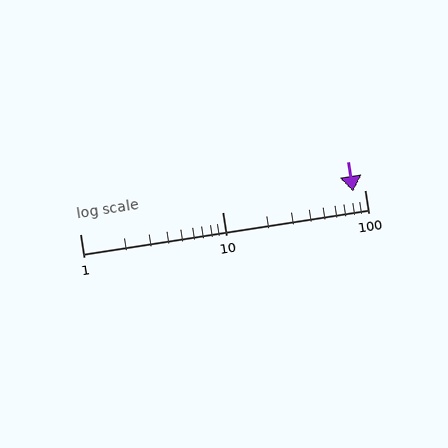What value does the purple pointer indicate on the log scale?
The pointer indicates approximately 83.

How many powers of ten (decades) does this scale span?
The scale spans 2 decades, from 1 to 100.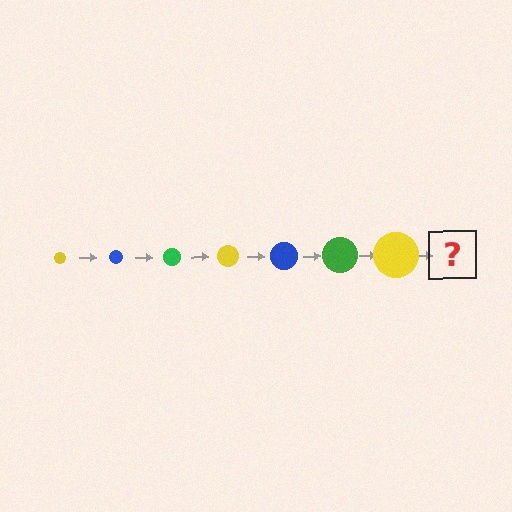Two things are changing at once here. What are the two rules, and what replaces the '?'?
The two rules are that the circle grows larger each step and the color cycles through yellow, blue, and green. The '?' should be a blue circle, larger than the previous one.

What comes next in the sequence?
The next element should be a blue circle, larger than the previous one.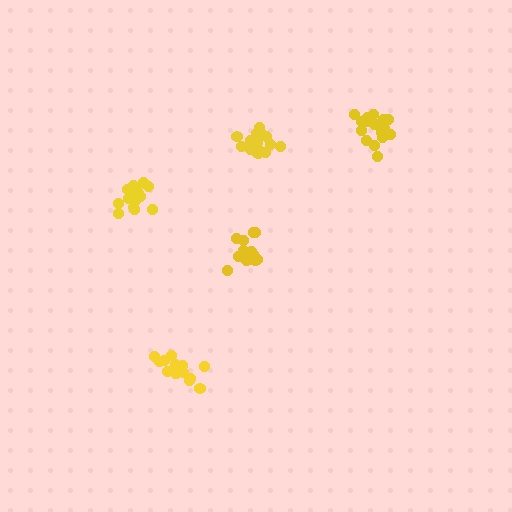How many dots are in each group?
Group 1: 18 dots, Group 2: 16 dots, Group 3: 18 dots, Group 4: 18 dots, Group 5: 15 dots (85 total).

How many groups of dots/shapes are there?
There are 5 groups.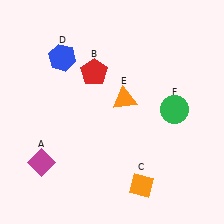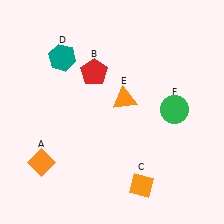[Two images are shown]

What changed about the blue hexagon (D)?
In Image 1, D is blue. In Image 2, it changed to teal.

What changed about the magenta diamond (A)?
In Image 1, A is magenta. In Image 2, it changed to orange.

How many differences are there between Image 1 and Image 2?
There are 2 differences between the two images.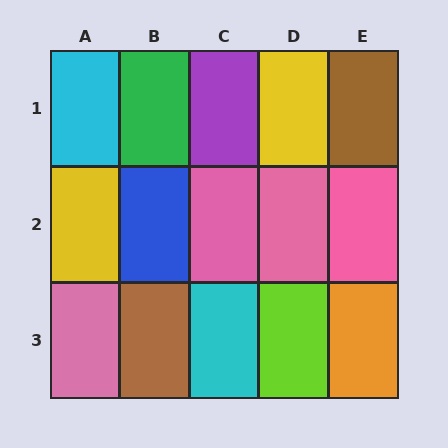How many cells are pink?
4 cells are pink.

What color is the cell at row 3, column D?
Lime.